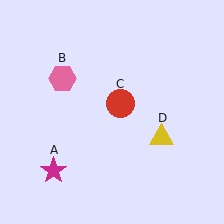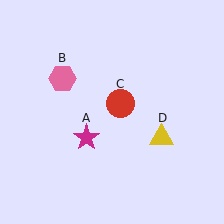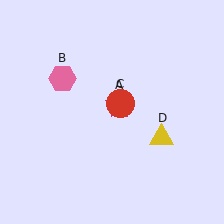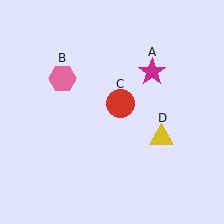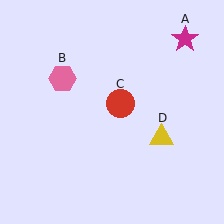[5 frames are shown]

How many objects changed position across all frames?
1 object changed position: magenta star (object A).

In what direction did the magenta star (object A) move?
The magenta star (object A) moved up and to the right.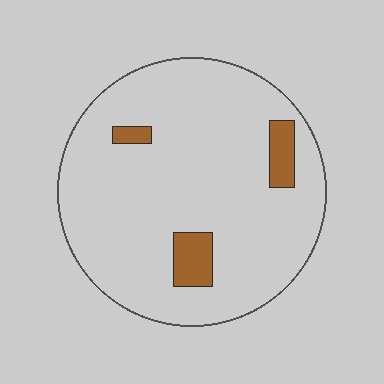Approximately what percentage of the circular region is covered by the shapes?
Approximately 10%.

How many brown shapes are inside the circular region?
3.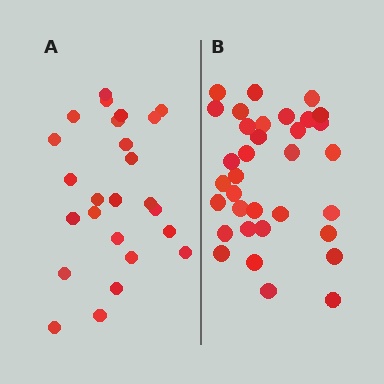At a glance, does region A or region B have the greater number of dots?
Region B (the right region) has more dots.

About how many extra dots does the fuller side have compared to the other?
Region B has roughly 8 or so more dots than region A.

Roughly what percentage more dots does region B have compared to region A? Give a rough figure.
About 35% more.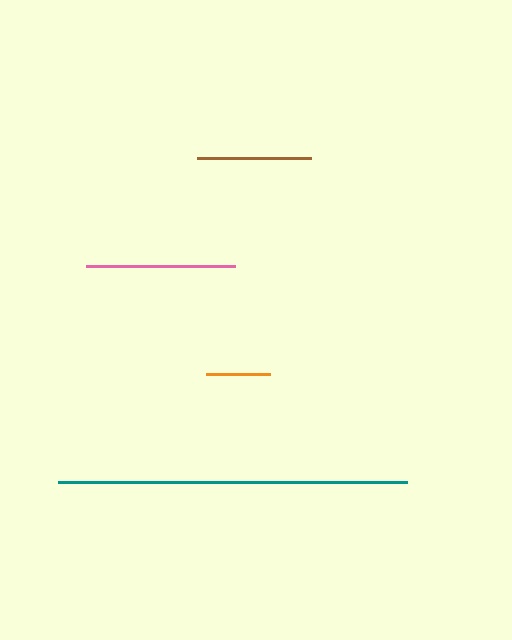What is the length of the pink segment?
The pink segment is approximately 149 pixels long.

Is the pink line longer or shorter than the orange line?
The pink line is longer than the orange line.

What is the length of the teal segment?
The teal segment is approximately 349 pixels long.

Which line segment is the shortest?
The orange line is the shortest at approximately 64 pixels.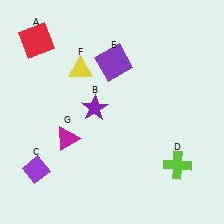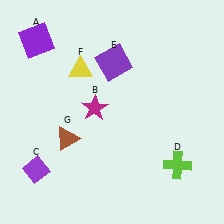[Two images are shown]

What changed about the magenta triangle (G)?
In Image 1, G is magenta. In Image 2, it changed to brown.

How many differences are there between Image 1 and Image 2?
There are 3 differences between the two images.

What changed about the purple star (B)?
In Image 1, B is purple. In Image 2, it changed to magenta.